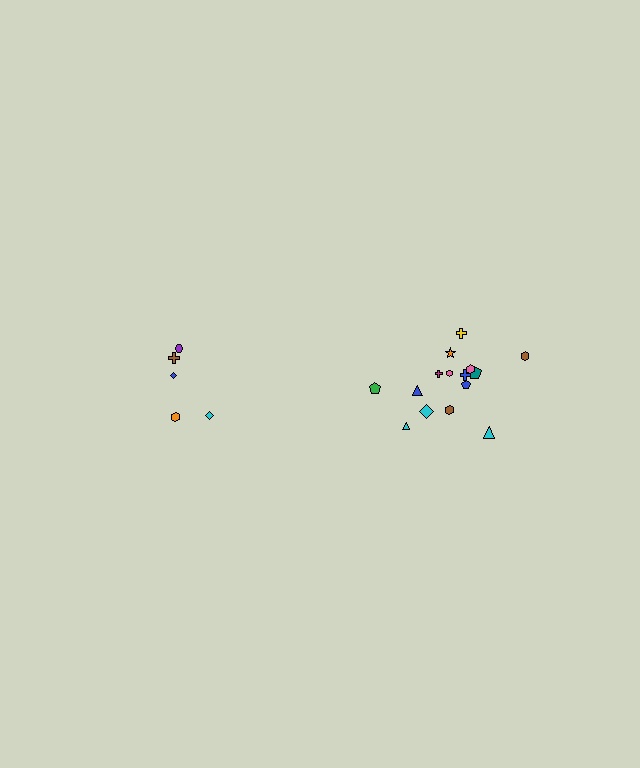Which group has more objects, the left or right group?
The right group.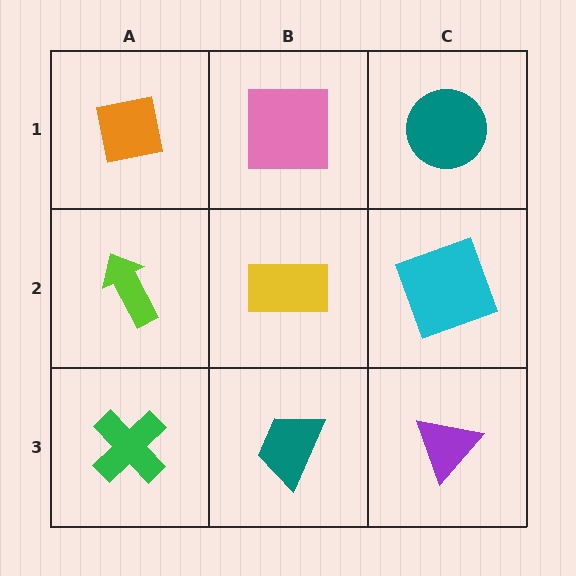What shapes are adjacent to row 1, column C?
A cyan square (row 2, column C), a pink square (row 1, column B).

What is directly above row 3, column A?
A lime arrow.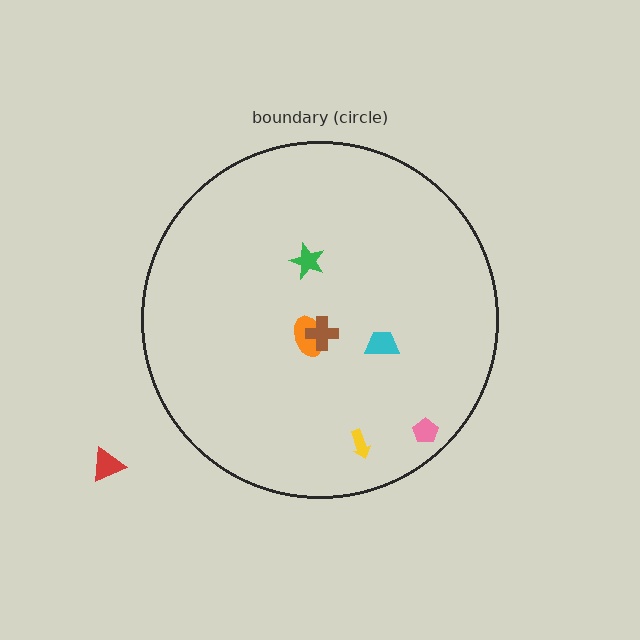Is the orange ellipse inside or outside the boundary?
Inside.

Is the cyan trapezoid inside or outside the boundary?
Inside.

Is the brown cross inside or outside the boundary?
Inside.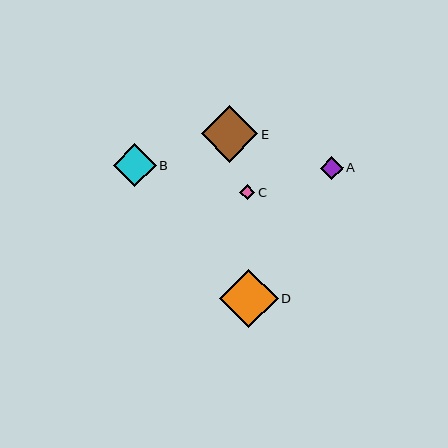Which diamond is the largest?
Diamond D is the largest with a size of approximately 59 pixels.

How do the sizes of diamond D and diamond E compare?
Diamond D and diamond E are approximately the same size.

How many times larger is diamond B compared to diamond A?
Diamond B is approximately 1.9 times the size of diamond A.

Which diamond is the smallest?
Diamond C is the smallest with a size of approximately 15 pixels.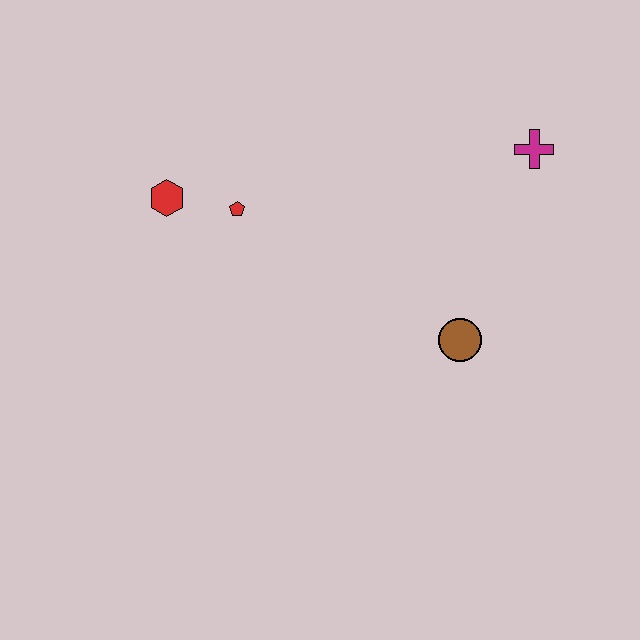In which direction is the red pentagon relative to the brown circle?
The red pentagon is to the left of the brown circle.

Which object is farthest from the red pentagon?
The magenta cross is farthest from the red pentagon.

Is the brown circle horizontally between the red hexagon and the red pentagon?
No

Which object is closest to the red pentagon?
The red hexagon is closest to the red pentagon.